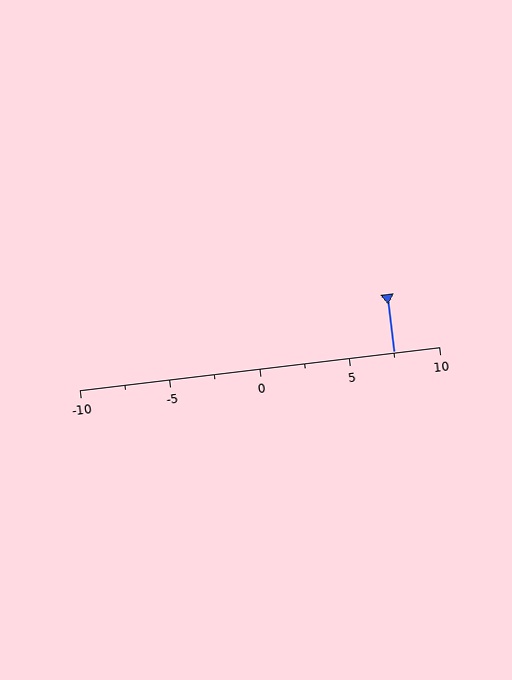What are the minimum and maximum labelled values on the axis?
The axis runs from -10 to 10.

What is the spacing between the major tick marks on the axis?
The major ticks are spaced 5 apart.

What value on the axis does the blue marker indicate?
The marker indicates approximately 7.5.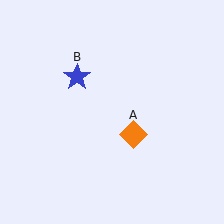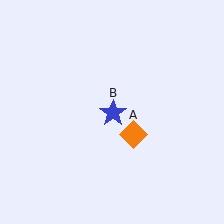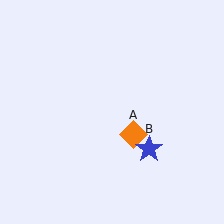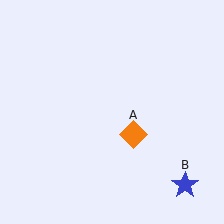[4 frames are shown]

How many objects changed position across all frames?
1 object changed position: blue star (object B).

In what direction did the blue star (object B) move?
The blue star (object B) moved down and to the right.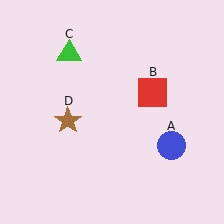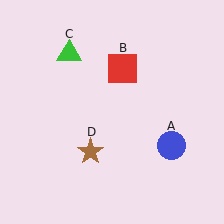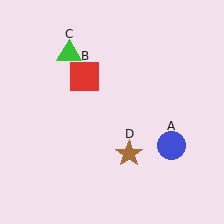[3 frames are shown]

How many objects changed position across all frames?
2 objects changed position: red square (object B), brown star (object D).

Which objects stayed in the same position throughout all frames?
Blue circle (object A) and green triangle (object C) remained stationary.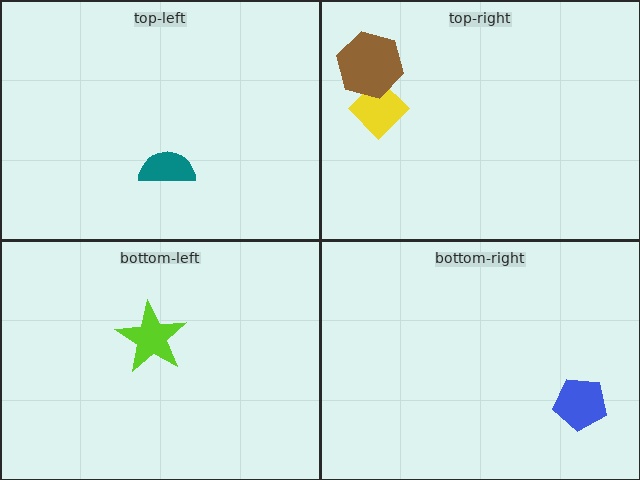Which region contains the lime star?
The bottom-left region.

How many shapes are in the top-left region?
1.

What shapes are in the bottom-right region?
The blue pentagon.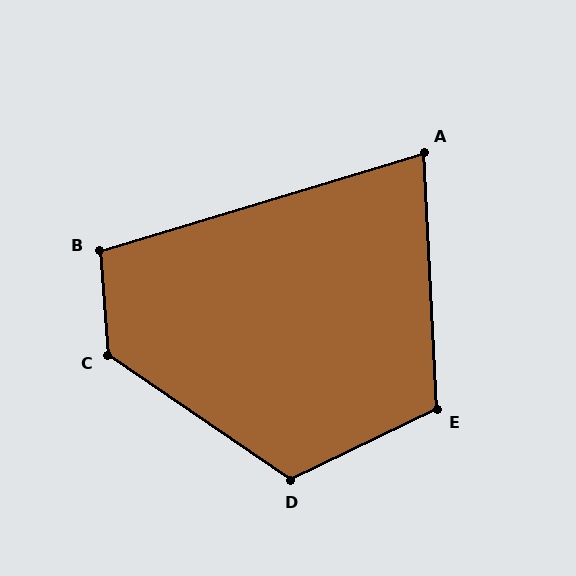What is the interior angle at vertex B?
Approximately 102 degrees (obtuse).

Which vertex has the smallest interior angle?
A, at approximately 76 degrees.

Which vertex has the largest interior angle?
C, at approximately 129 degrees.